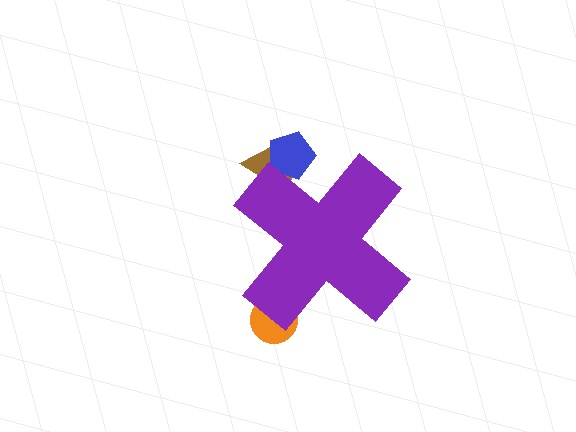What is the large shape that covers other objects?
A purple cross.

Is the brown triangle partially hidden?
Yes, the brown triangle is partially hidden behind the purple cross.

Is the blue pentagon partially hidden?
Yes, the blue pentagon is partially hidden behind the purple cross.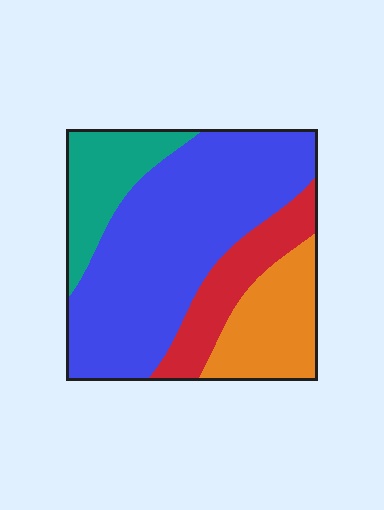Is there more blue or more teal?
Blue.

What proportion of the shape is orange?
Orange covers roughly 20% of the shape.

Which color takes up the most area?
Blue, at roughly 55%.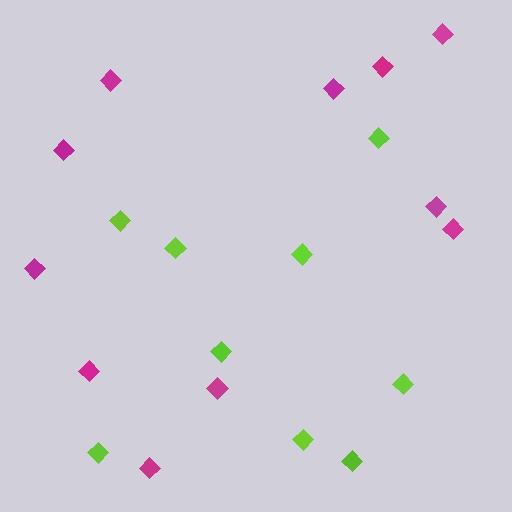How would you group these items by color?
There are 2 groups: one group of magenta diamonds (11) and one group of lime diamonds (9).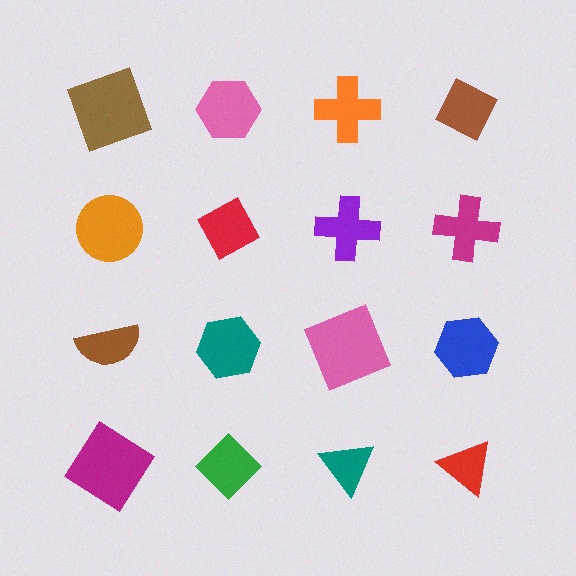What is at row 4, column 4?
A red triangle.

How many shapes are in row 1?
4 shapes.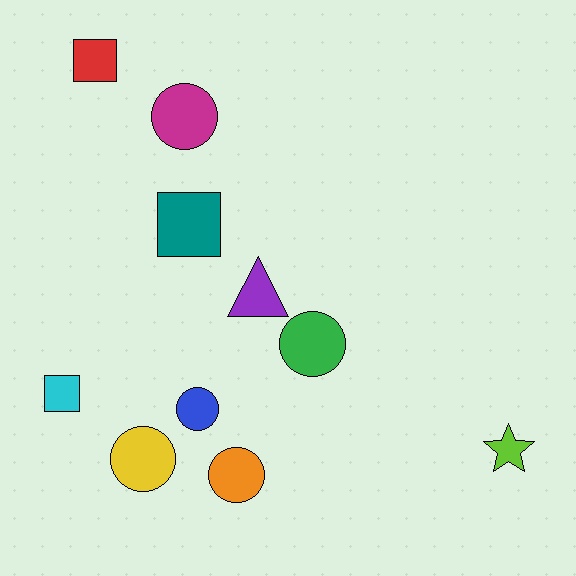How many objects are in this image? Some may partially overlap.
There are 10 objects.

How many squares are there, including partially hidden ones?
There are 3 squares.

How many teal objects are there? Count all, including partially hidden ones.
There is 1 teal object.